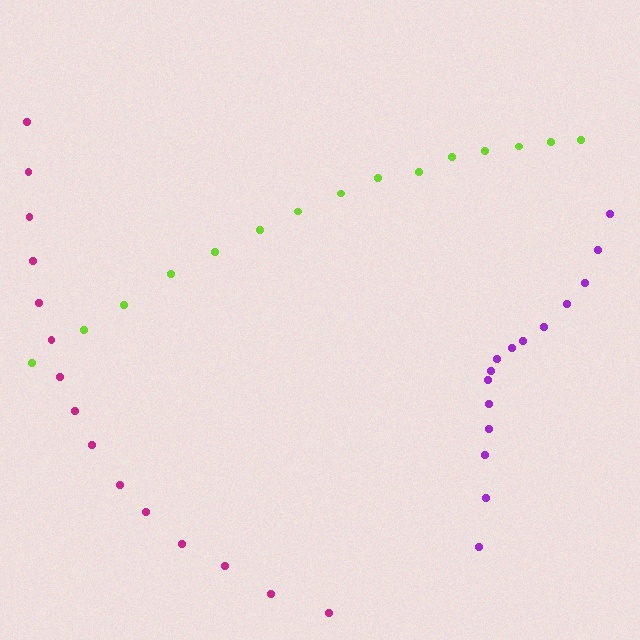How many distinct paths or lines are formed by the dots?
There are 3 distinct paths.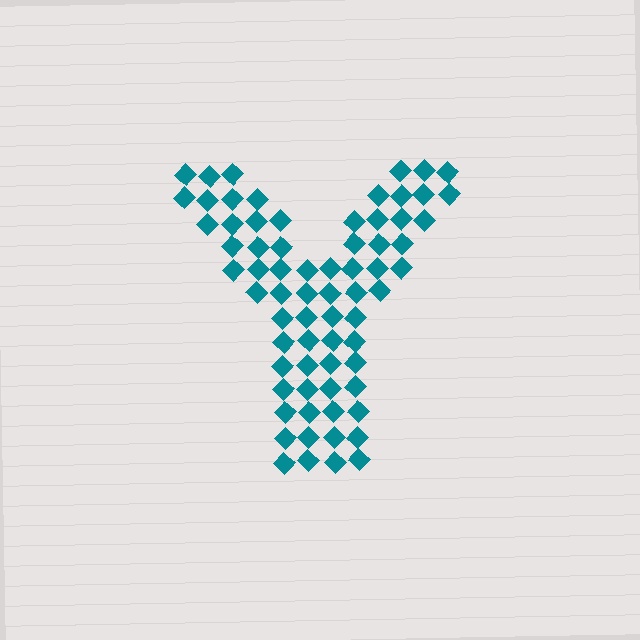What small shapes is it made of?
It is made of small diamonds.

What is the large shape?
The large shape is the letter Y.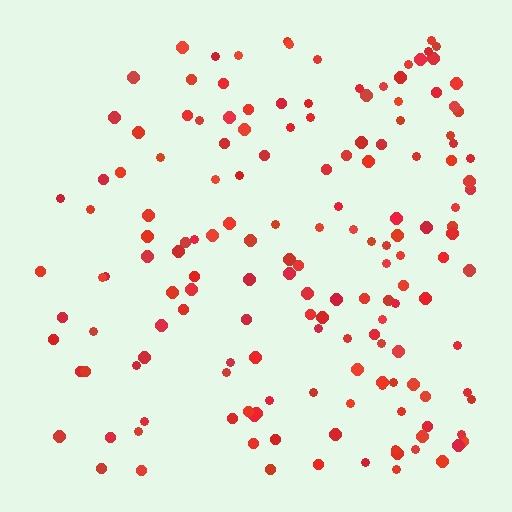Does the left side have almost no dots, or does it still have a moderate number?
Still a moderate number, just noticeably fewer than the right.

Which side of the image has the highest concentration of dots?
The right.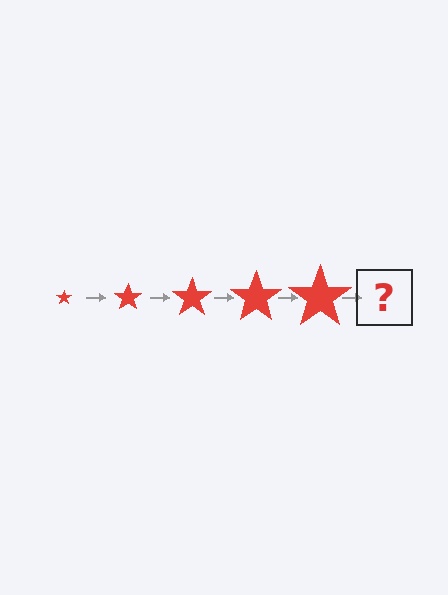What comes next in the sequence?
The next element should be a red star, larger than the previous one.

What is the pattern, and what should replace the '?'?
The pattern is that the star gets progressively larger each step. The '?' should be a red star, larger than the previous one.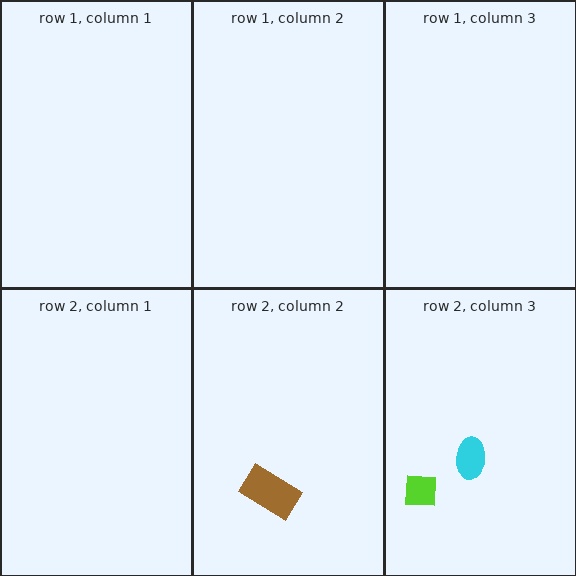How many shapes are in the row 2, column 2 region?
1.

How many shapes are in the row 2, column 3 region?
2.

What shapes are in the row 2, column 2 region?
The brown rectangle.